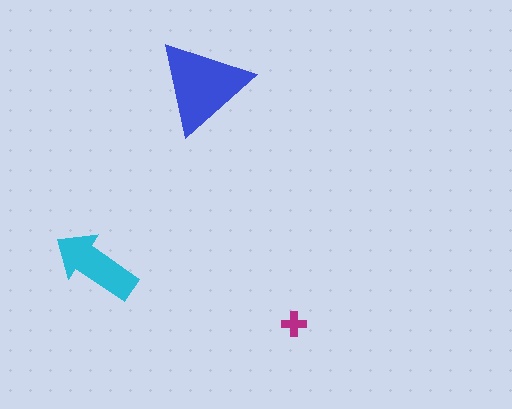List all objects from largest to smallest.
The blue triangle, the cyan arrow, the magenta cross.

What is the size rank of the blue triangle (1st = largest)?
1st.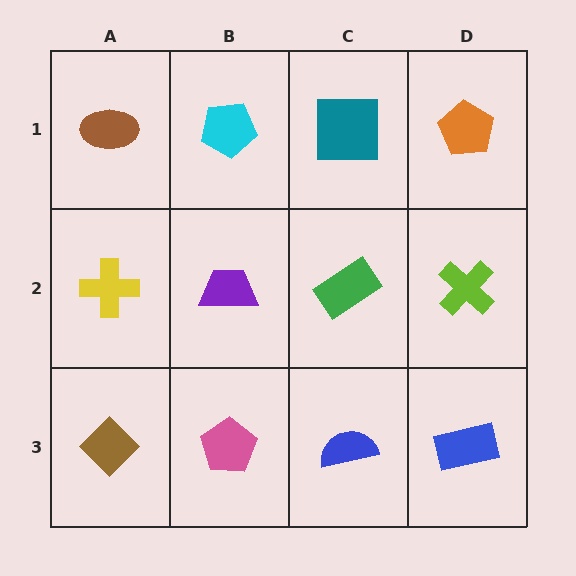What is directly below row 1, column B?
A purple trapezoid.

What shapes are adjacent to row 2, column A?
A brown ellipse (row 1, column A), a brown diamond (row 3, column A), a purple trapezoid (row 2, column B).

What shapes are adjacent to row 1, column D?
A lime cross (row 2, column D), a teal square (row 1, column C).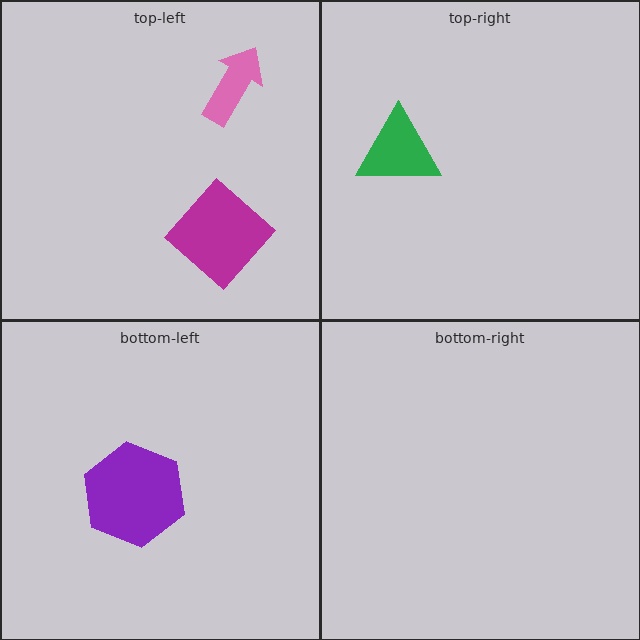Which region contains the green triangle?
The top-right region.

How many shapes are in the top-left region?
2.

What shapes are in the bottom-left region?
The purple hexagon.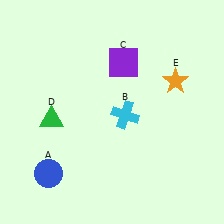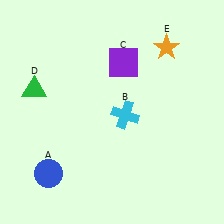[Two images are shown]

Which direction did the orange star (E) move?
The orange star (E) moved up.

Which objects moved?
The objects that moved are: the green triangle (D), the orange star (E).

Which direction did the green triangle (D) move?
The green triangle (D) moved up.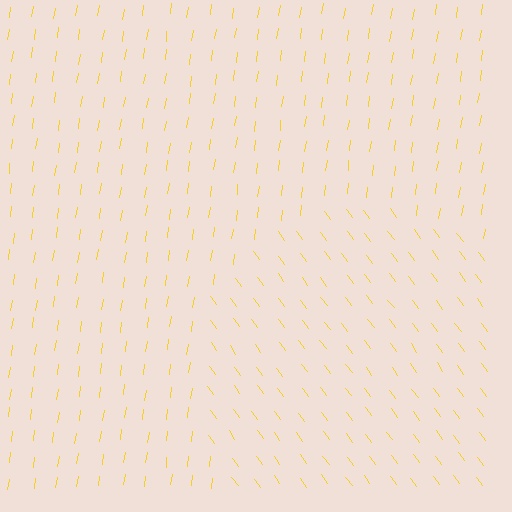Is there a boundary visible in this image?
Yes, there is a texture boundary formed by a change in line orientation.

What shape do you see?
I see a circle.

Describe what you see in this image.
The image is filled with small yellow line segments. A circle region in the image has lines oriented differently from the surrounding lines, creating a visible texture boundary.